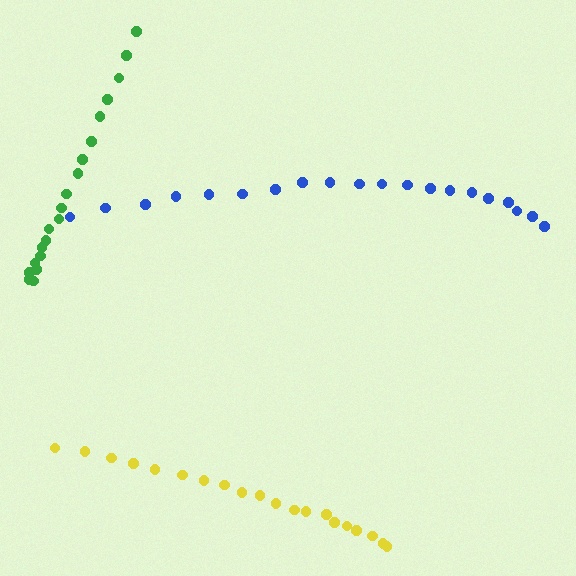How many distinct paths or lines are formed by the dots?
There are 3 distinct paths.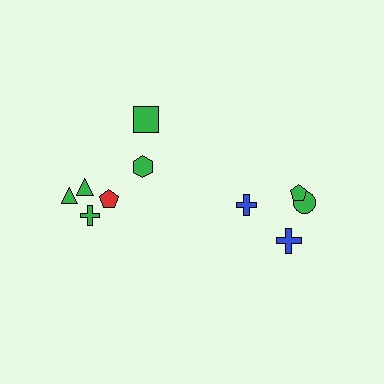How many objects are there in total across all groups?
There are 10 objects.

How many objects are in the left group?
There are 6 objects.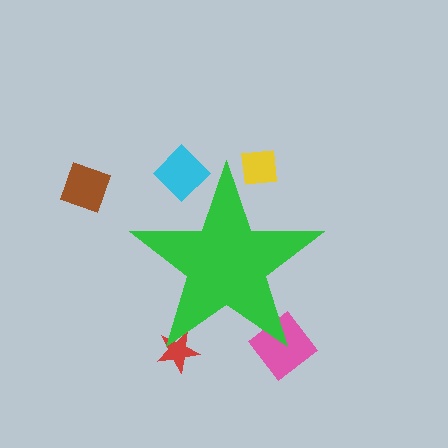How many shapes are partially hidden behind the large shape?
4 shapes are partially hidden.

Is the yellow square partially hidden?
Yes, the yellow square is partially hidden behind the green star.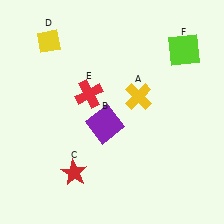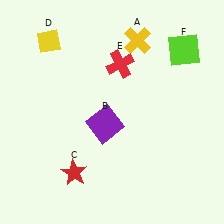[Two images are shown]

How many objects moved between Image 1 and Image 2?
2 objects moved between the two images.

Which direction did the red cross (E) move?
The red cross (E) moved right.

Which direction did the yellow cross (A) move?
The yellow cross (A) moved up.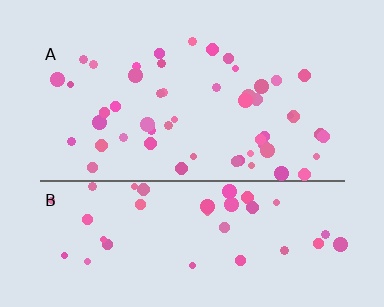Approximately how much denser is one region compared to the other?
Approximately 1.3× — region A over region B.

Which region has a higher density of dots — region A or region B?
A (the top).